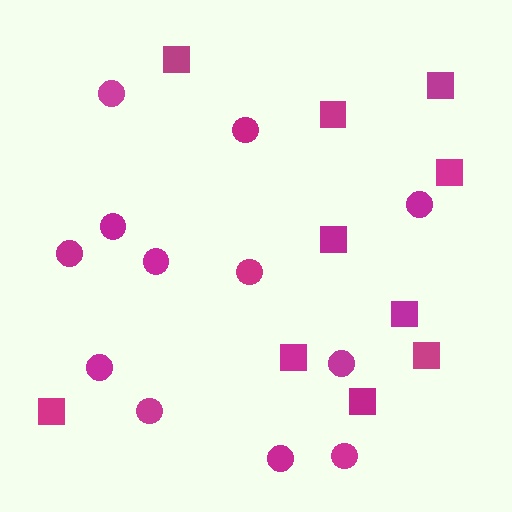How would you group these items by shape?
There are 2 groups: one group of squares (10) and one group of circles (12).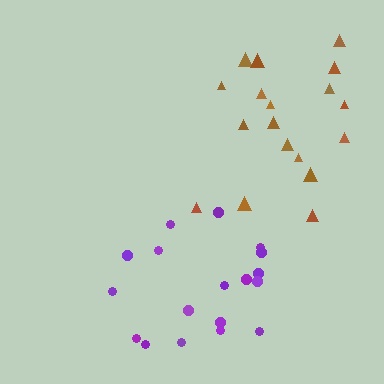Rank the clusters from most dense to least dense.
purple, brown.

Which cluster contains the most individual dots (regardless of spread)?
Brown (18).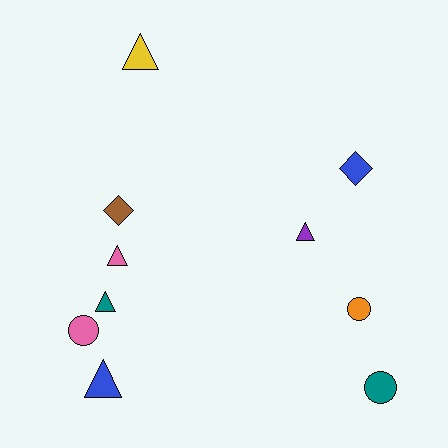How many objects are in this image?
There are 10 objects.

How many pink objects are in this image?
There are 2 pink objects.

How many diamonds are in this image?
There are 2 diamonds.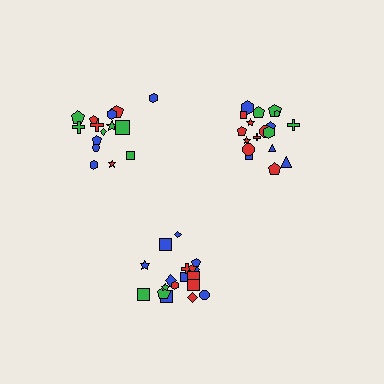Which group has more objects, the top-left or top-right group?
The top-right group.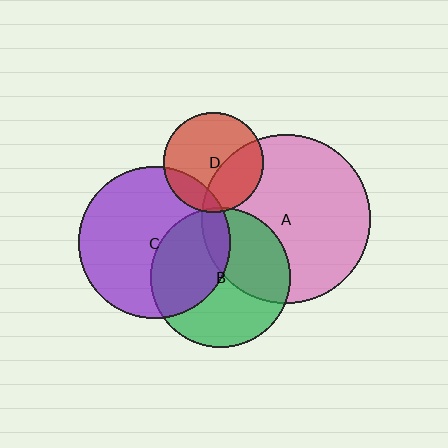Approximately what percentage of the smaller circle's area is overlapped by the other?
Approximately 40%.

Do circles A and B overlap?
Yes.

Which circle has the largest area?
Circle A (pink).